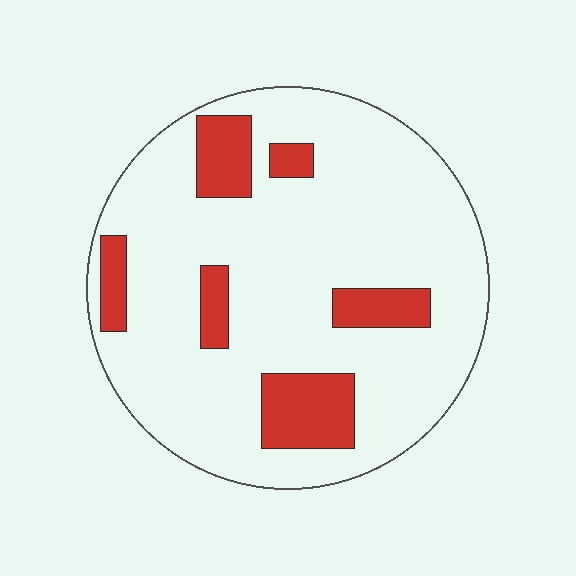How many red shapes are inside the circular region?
6.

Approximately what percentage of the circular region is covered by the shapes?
Approximately 15%.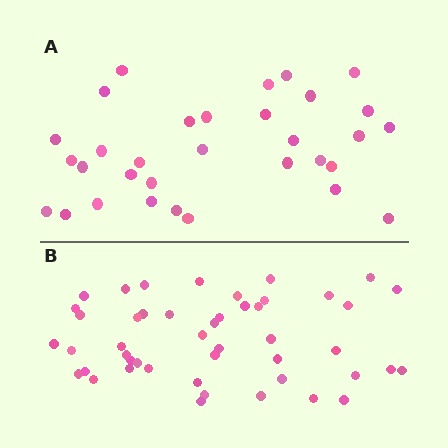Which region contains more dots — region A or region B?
Region B (the bottom region) has more dots.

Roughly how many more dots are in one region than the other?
Region B has approximately 15 more dots than region A.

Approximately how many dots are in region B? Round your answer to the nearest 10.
About 50 dots. (The exact count is 47, which rounds to 50.)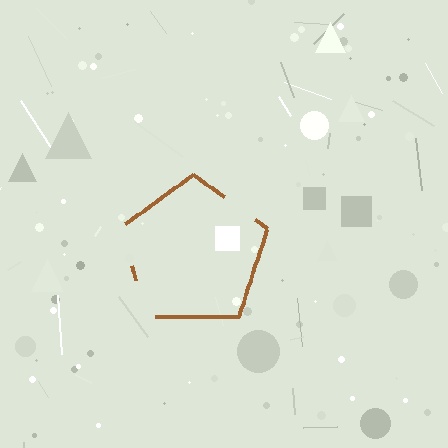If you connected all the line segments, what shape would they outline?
They would outline a pentagon.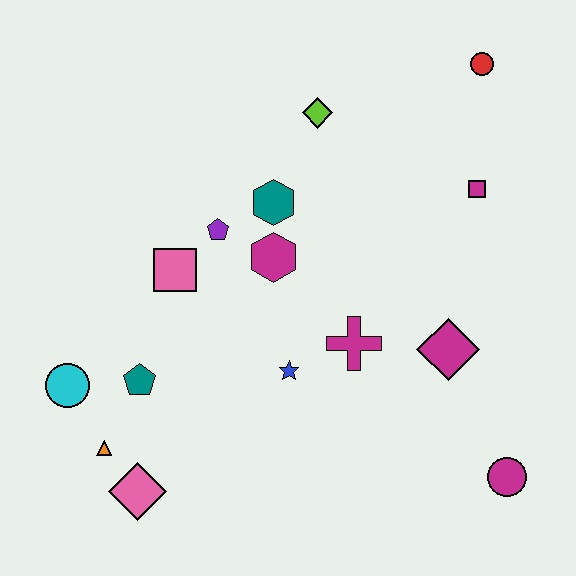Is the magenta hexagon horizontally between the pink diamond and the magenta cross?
Yes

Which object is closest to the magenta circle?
The magenta diamond is closest to the magenta circle.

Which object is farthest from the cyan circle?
The red circle is farthest from the cyan circle.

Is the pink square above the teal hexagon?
No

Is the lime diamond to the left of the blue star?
No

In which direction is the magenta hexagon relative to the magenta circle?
The magenta hexagon is to the left of the magenta circle.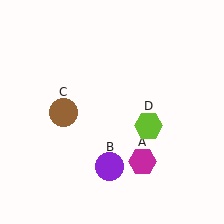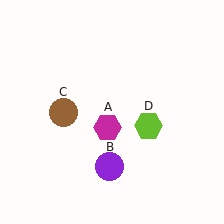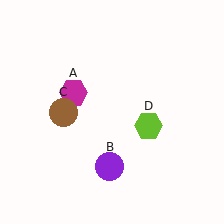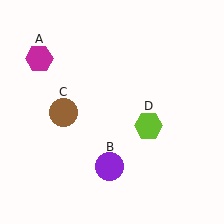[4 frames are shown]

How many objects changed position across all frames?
1 object changed position: magenta hexagon (object A).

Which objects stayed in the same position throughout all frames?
Purple circle (object B) and brown circle (object C) and lime hexagon (object D) remained stationary.